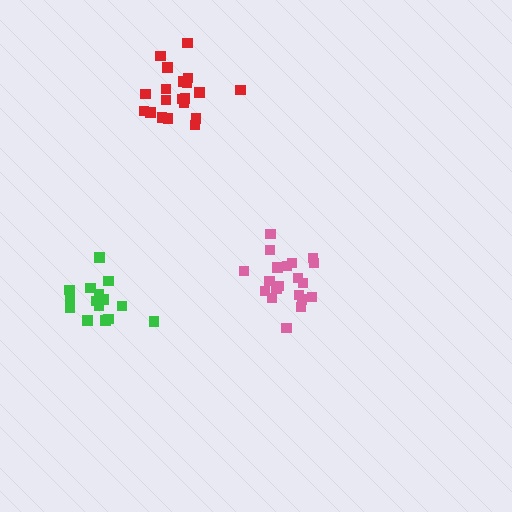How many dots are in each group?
Group 1: 20 dots, Group 2: 21 dots, Group 3: 15 dots (56 total).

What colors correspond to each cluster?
The clusters are colored: pink, red, green.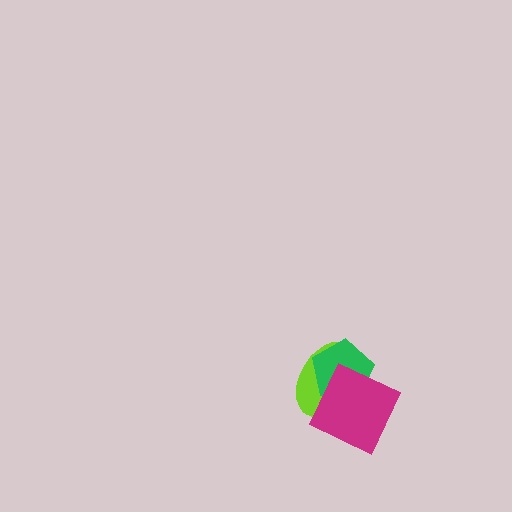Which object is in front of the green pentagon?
The magenta diamond is in front of the green pentagon.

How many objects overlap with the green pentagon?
2 objects overlap with the green pentagon.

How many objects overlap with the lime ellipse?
2 objects overlap with the lime ellipse.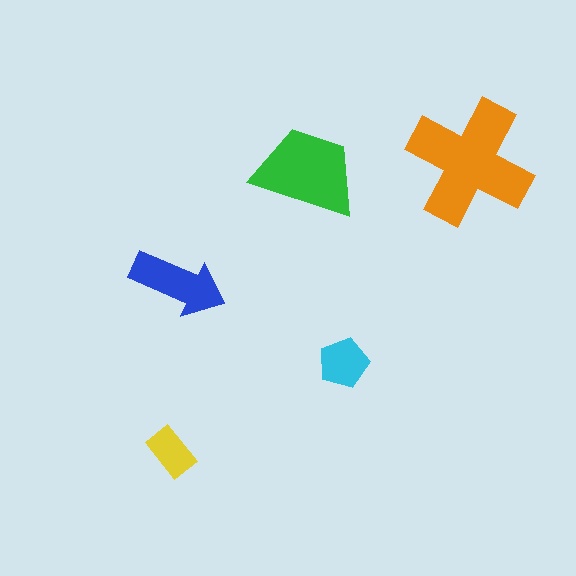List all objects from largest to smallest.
The orange cross, the green trapezoid, the blue arrow, the cyan pentagon, the yellow rectangle.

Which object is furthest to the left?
The yellow rectangle is leftmost.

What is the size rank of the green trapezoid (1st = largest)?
2nd.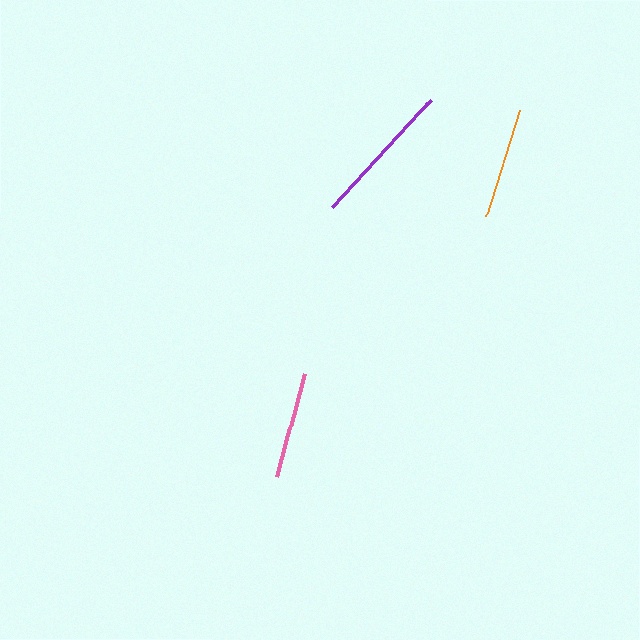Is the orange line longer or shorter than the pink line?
The orange line is longer than the pink line.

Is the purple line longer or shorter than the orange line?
The purple line is longer than the orange line.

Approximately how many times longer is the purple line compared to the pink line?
The purple line is approximately 1.4 times the length of the pink line.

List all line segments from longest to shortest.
From longest to shortest: purple, orange, pink.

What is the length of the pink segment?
The pink segment is approximately 107 pixels long.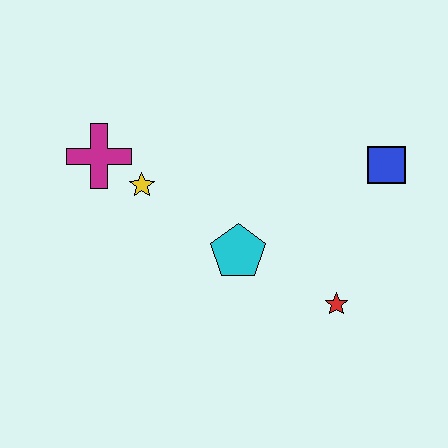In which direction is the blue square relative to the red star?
The blue square is above the red star.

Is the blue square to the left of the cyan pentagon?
No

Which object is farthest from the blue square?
The magenta cross is farthest from the blue square.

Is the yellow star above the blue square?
No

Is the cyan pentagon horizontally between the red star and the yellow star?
Yes